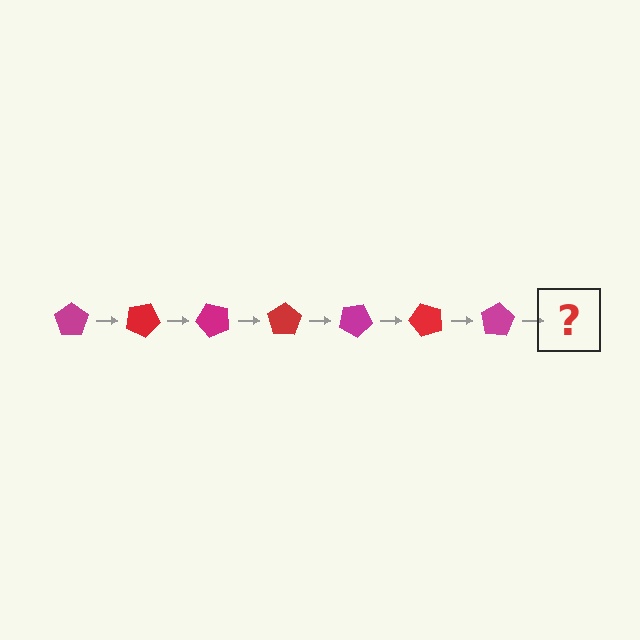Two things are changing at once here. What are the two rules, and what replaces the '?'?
The two rules are that it rotates 25 degrees each step and the color cycles through magenta and red. The '?' should be a red pentagon, rotated 175 degrees from the start.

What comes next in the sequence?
The next element should be a red pentagon, rotated 175 degrees from the start.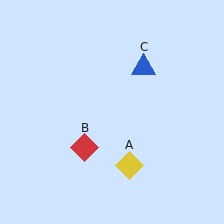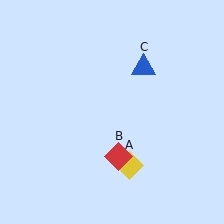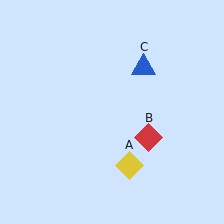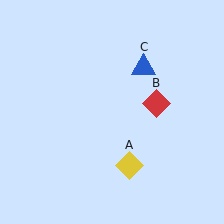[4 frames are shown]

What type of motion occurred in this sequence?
The red diamond (object B) rotated counterclockwise around the center of the scene.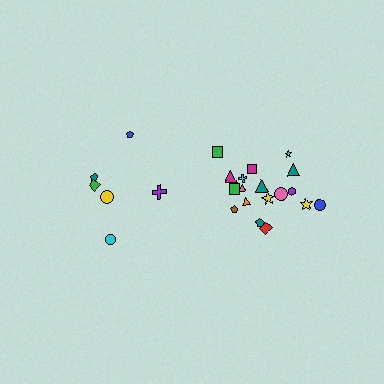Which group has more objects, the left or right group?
The right group.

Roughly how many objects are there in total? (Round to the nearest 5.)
Roughly 25 objects in total.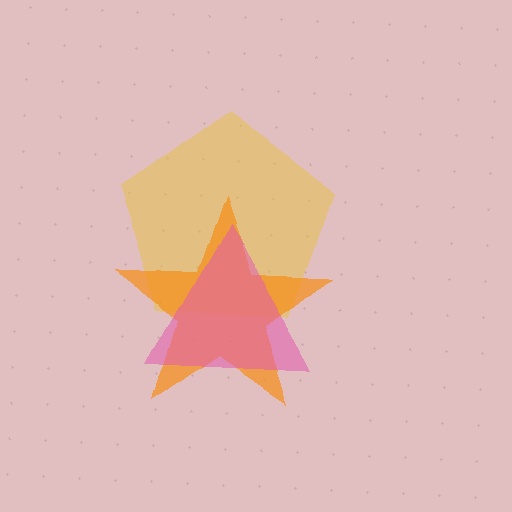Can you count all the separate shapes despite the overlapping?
Yes, there are 3 separate shapes.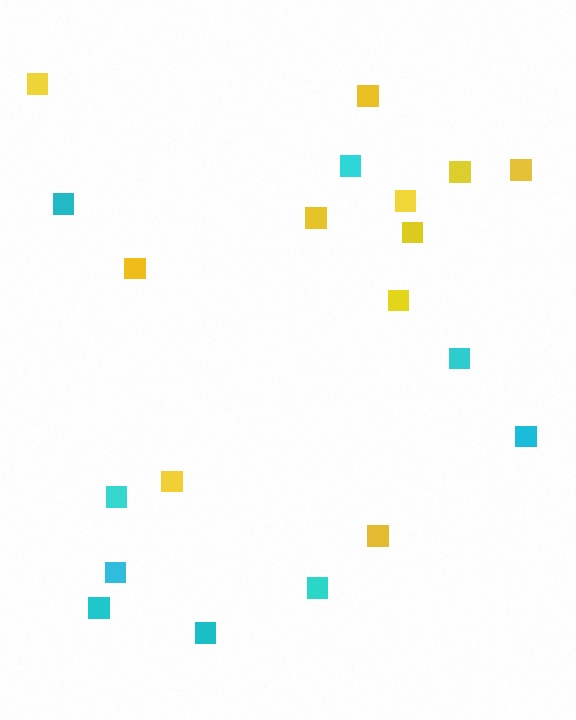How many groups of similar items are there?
There are 2 groups: one group of yellow squares (11) and one group of cyan squares (9).